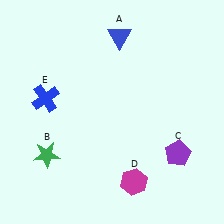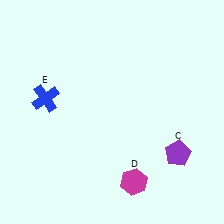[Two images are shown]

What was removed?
The blue triangle (A), the green star (B) were removed in Image 2.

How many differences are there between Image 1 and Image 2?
There are 2 differences between the two images.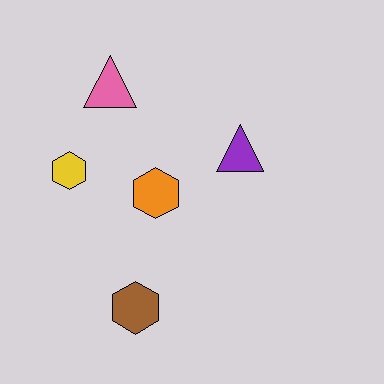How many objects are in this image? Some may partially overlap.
There are 5 objects.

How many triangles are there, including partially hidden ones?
There are 2 triangles.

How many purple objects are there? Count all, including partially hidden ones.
There is 1 purple object.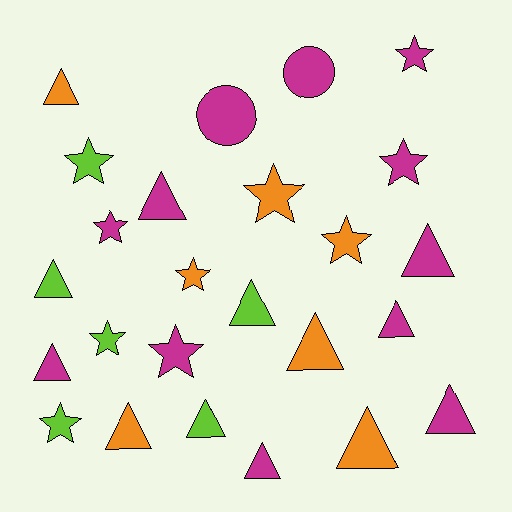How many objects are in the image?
There are 25 objects.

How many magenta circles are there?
There are 2 magenta circles.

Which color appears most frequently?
Magenta, with 12 objects.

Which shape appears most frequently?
Triangle, with 13 objects.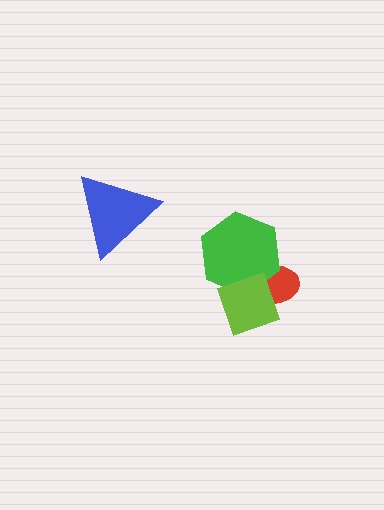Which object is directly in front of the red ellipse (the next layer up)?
The green hexagon is directly in front of the red ellipse.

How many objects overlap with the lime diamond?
2 objects overlap with the lime diamond.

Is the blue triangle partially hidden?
No, no other shape covers it.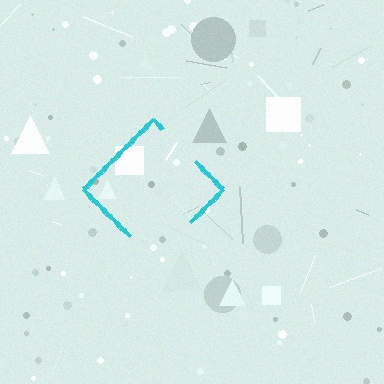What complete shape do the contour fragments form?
The contour fragments form a diamond.